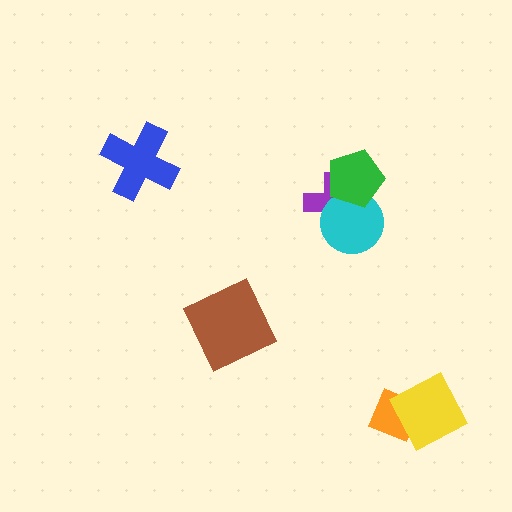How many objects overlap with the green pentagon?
2 objects overlap with the green pentagon.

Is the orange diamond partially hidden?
Yes, it is partially covered by another shape.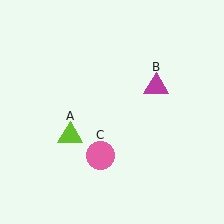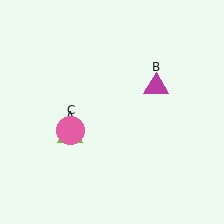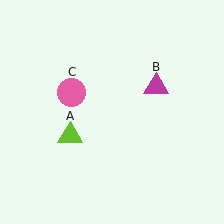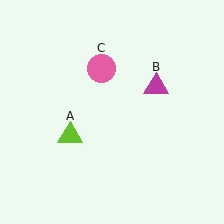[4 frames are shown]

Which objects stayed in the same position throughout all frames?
Lime triangle (object A) and magenta triangle (object B) remained stationary.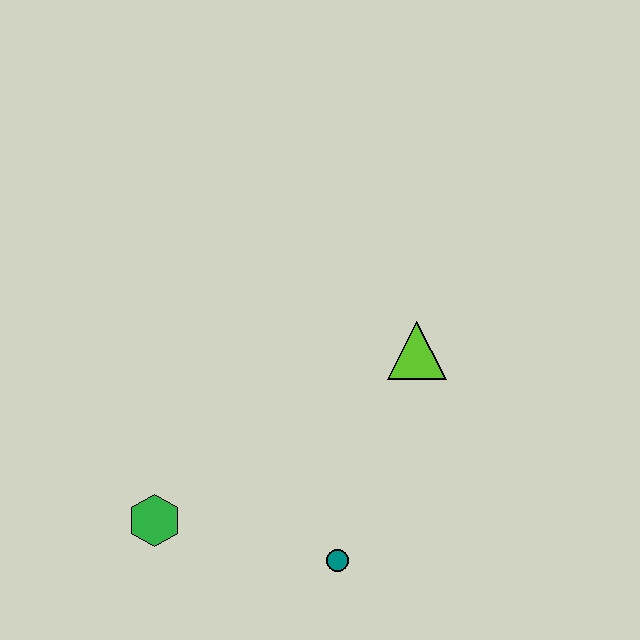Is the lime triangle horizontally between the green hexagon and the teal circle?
No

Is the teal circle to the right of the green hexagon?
Yes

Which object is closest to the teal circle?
The green hexagon is closest to the teal circle.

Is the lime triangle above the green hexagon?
Yes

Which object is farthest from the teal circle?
The lime triangle is farthest from the teal circle.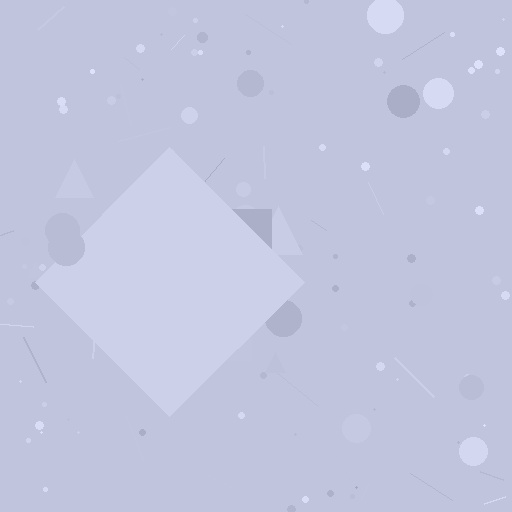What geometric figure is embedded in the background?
A diamond is embedded in the background.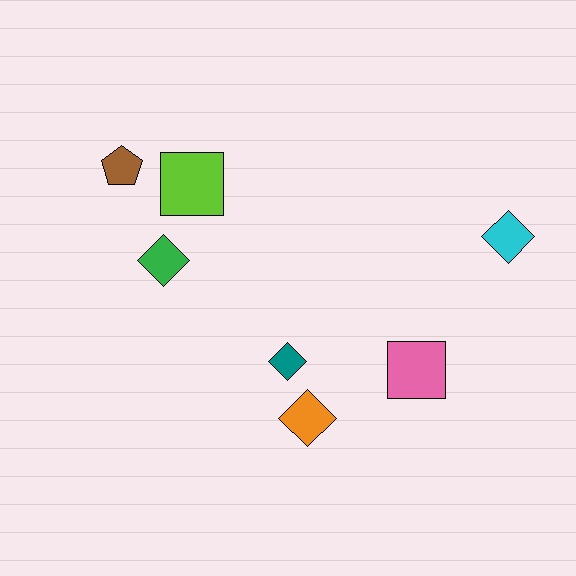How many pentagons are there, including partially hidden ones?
There is 1 pentagon.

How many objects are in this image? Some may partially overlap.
There are 7 objects.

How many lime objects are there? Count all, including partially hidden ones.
There is 1 lime object.